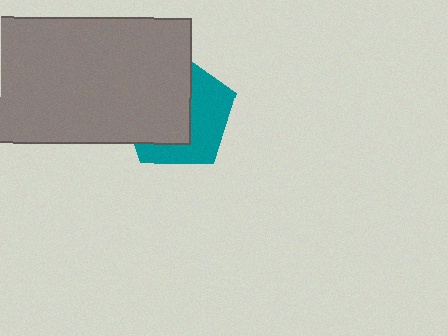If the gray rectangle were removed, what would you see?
You would see the complete teal pentagon.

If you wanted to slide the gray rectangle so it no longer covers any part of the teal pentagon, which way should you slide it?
Slide it left — that is the most direct way to separate the two shapes.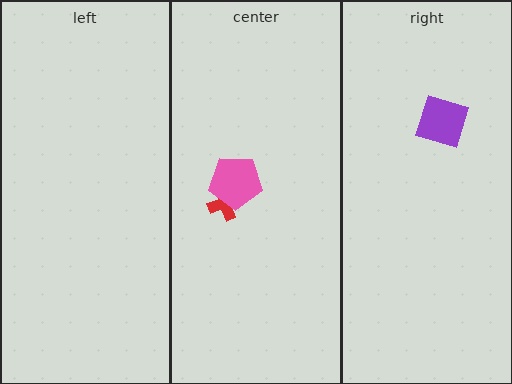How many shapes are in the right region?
1.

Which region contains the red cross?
The center region.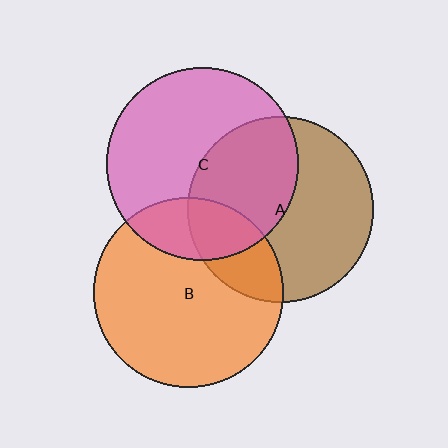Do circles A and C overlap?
Yes.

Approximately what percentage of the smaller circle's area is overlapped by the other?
Approximately 45%.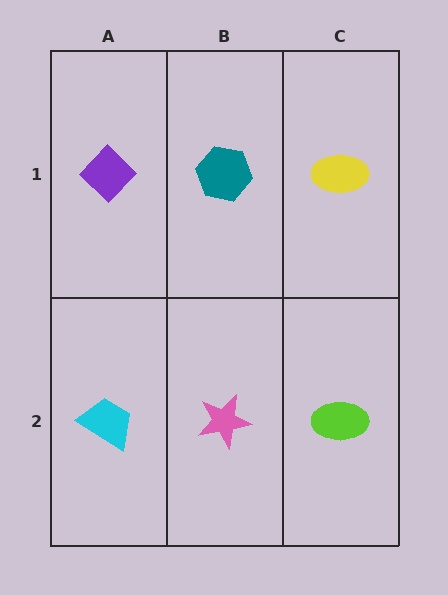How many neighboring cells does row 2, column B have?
3.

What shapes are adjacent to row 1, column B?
A pink star (row 2, column B), a purple diamond (row 1, column A), a yellow ellipse (row 1, column C).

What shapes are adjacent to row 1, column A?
A cyan trapezoid (row 2, column A), a teal hexagon (row 1, column B).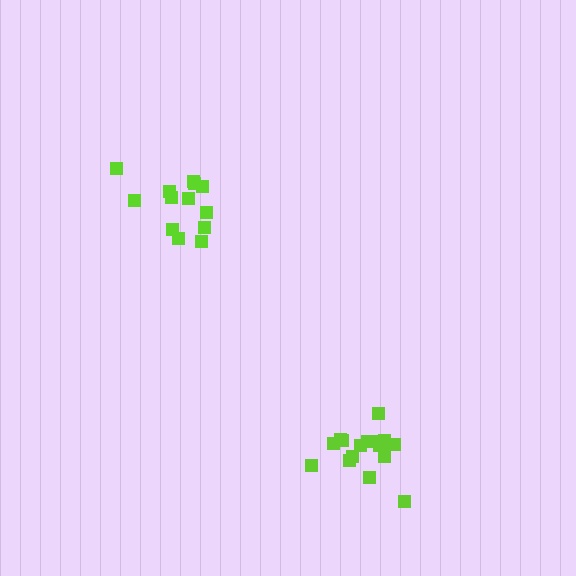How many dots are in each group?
Group 1: 13 dots, Group 2: 17 dots (30 total).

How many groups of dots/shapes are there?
There are 2 groups.